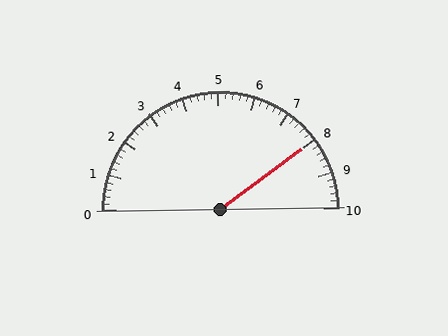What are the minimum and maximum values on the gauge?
The gauge ranges from 0 to 10.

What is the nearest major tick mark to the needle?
The nearest major tick mark is 8.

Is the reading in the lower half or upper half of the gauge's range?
The reading is in the upper half of the range (0 to 10).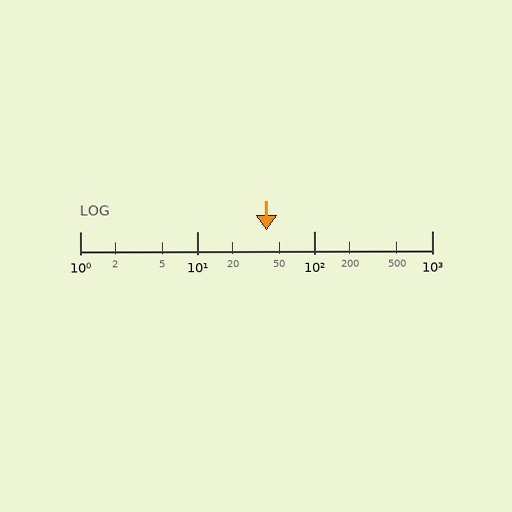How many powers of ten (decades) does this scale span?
The scale spans 3 decades, from 1 to 1000.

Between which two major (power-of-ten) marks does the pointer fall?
The pointer is between 10 and 100.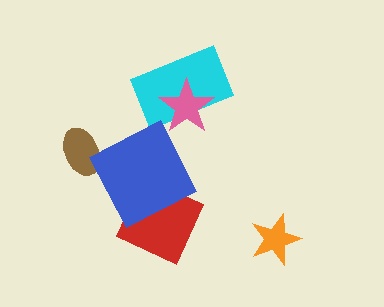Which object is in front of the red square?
The blue square is in front of the red square.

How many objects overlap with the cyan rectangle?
1 object overlaps with the cyan rectangle.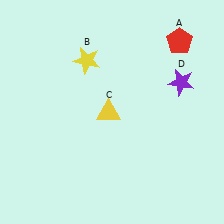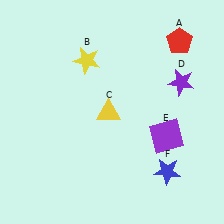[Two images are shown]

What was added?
A purple square (E), a blue star (F) were added in Image 2.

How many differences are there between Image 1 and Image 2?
There are 2 differences between the two images.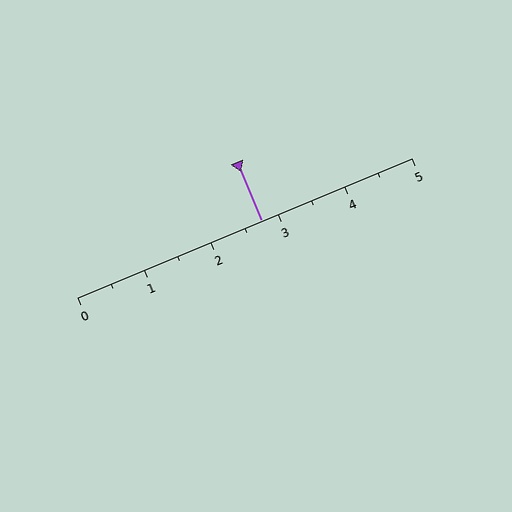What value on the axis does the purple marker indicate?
The marker indicates approximately 2.8.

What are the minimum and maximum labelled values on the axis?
The axis runs from 0 to 5.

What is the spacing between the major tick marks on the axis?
The major ticks are spaced 1 apart.